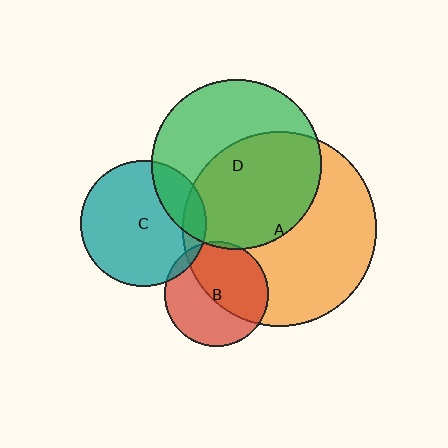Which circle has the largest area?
Circle A (orange).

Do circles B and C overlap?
Yes.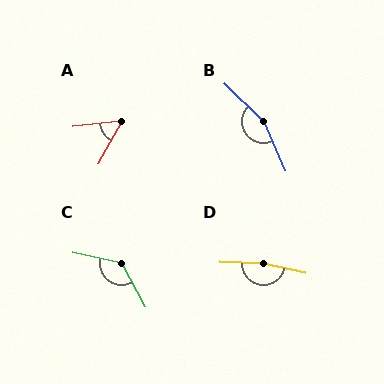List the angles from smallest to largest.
A (54°), C (131°), B (157°), D (169°).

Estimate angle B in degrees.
Approximately 157 degrees.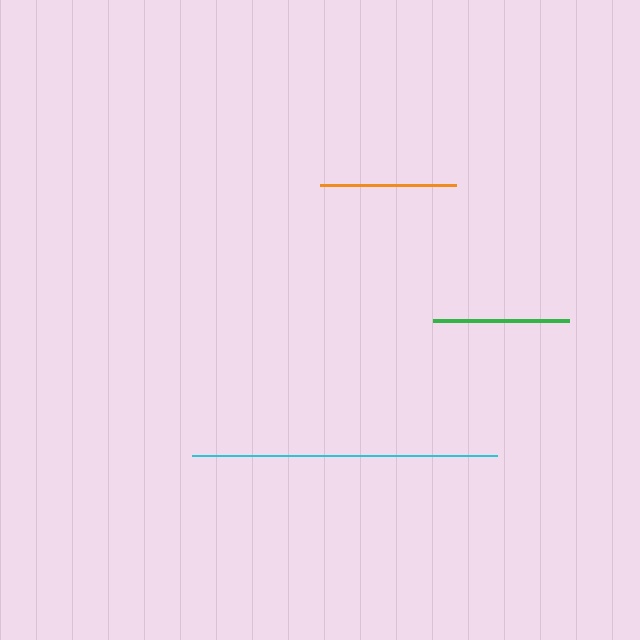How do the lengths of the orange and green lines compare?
The orange and green lines are approximately the same length.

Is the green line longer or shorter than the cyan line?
The cyan line is longer than the green line.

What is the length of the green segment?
The green segment is approximately 136 pixels long.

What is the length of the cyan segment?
The cyan segment is approximately 304 pixels long.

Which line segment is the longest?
The cyan line is the longest at approximately 304 pixels.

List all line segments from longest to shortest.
From longest to shortest: cyan, orange, green.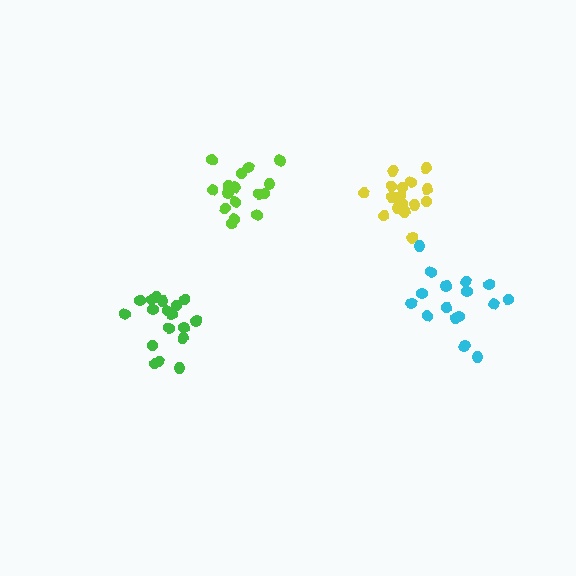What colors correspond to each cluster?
The clusters are colored: yellow, lime, green, cyan.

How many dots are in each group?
Group 1: 18 dots, Group 2: 16 dots, Group 3: 18 dots, Group 4: 16 dots (68 total).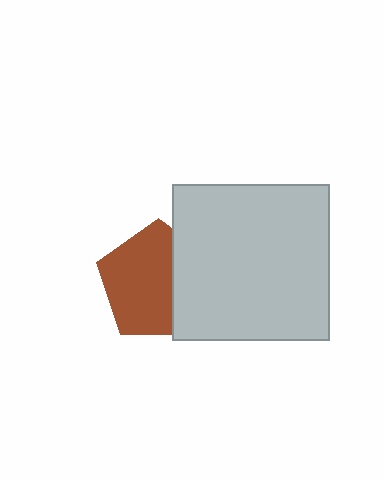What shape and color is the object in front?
The object in front is a light gray square.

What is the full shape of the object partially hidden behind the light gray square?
The partially hidden object is a brown pentagon.